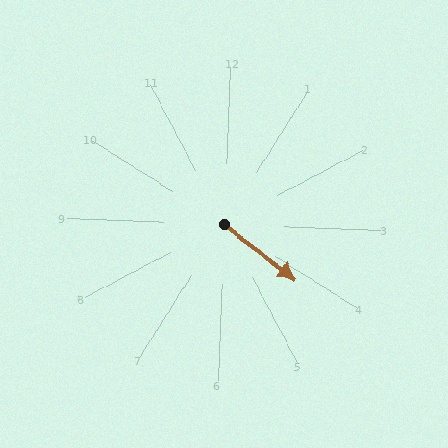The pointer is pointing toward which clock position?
Roughly 4 o'clock.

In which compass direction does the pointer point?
Southeast.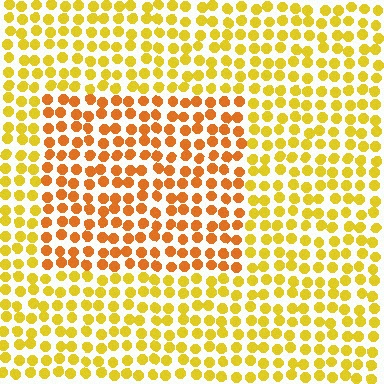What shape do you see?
I see a rectangle.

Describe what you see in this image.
The image is filled with small yellow elements in a uniform arrangement. A rectangle-shaped region is visible where the elements are tinted to a slightly different hue, forming a subtle color boundary.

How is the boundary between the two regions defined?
The boundary is defined purely by a slight shift in hue (about 29 degrees). Spacing, size, and orientation are identical on both sides.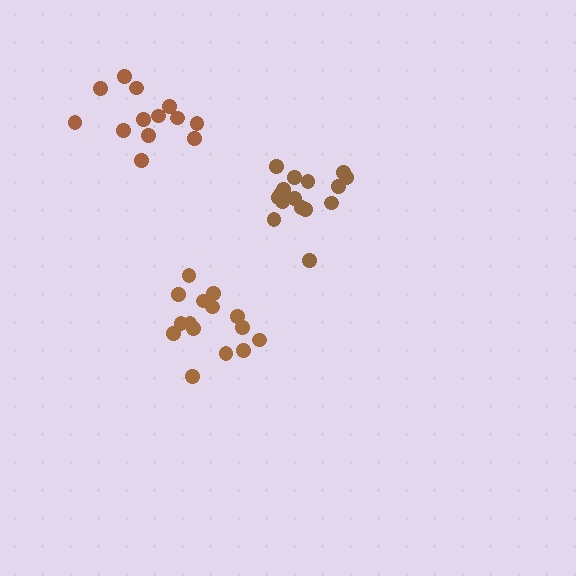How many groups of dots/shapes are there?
There are 3 groups.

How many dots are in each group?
Group 1: 13 dots, Group 2: 17 dots, Group 3: 15 dots (45 total).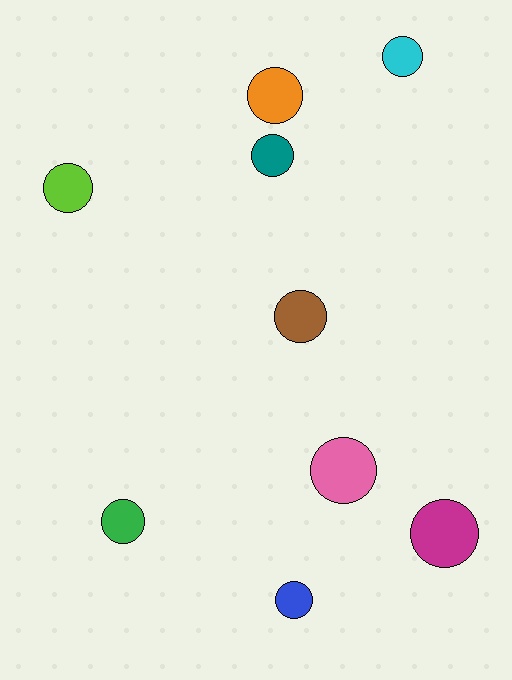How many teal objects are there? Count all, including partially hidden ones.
There is 1 teal object.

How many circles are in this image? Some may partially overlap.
There are 9 circles.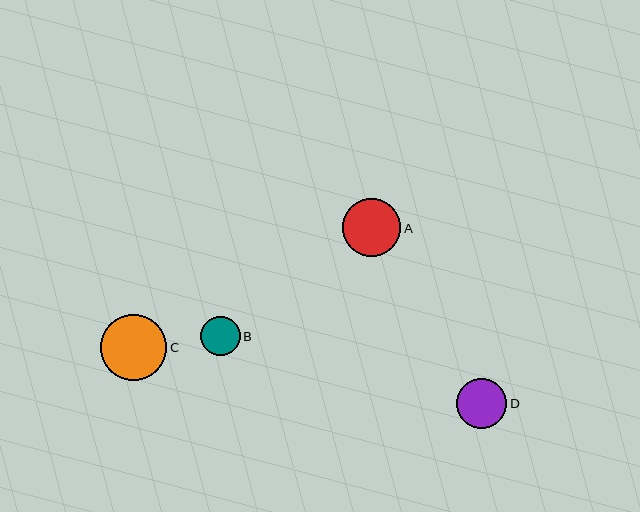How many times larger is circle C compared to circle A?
Circle C is approximately 1.1 times the size of circle A.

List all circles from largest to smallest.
From largest to smallest: C, A, D, B.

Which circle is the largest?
Circle C is the largest with a size of approximately 66 pixels.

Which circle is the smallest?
Circle B is the smallest with a size of approximately 39 pixels.